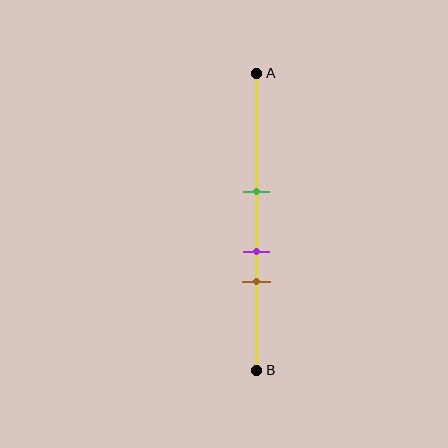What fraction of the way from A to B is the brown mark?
The brown mark is approximately 70% (0.7) of the way from A to B.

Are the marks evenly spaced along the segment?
Yes, the marks are approximately evenly spaced.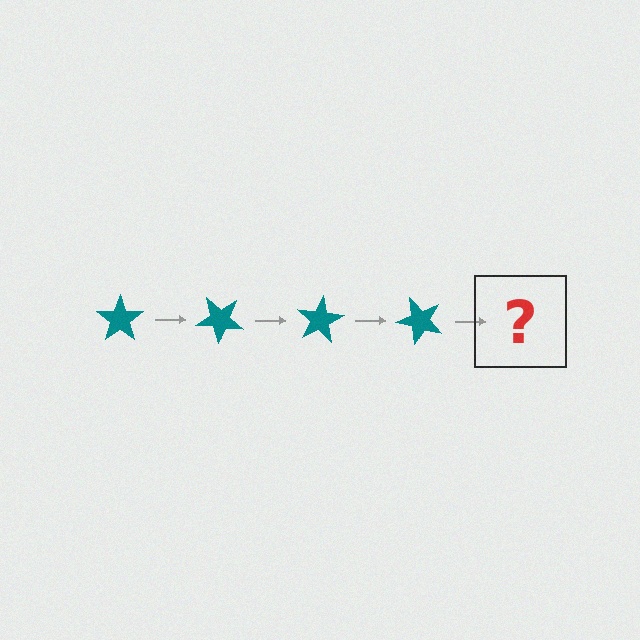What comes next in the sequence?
The next element should be a teal star rotated 160 degrees.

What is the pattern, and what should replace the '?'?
The pattern is that the star rotates 40 degrees each step. The '?' should be a teal star rotated 160 degrees.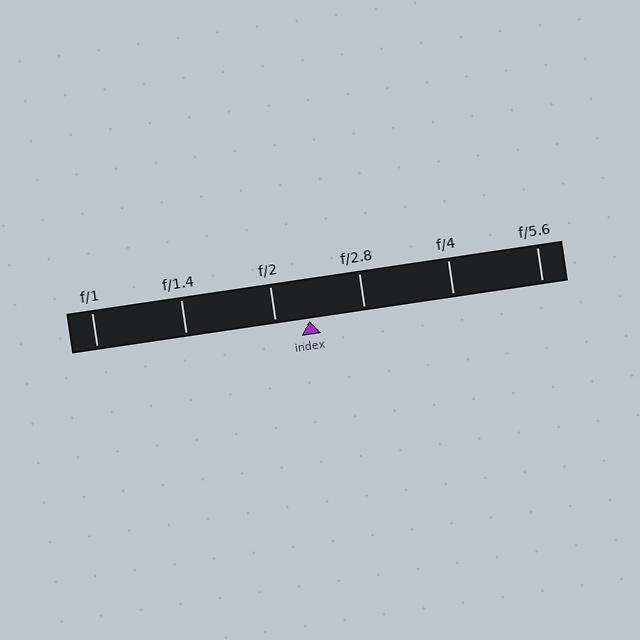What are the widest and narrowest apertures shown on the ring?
The widest aperture shown is f/1 and the narrowest is f/5.6.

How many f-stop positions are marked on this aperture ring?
There are 6 f-stop positions marked.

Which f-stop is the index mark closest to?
The index mark is closest to f/2.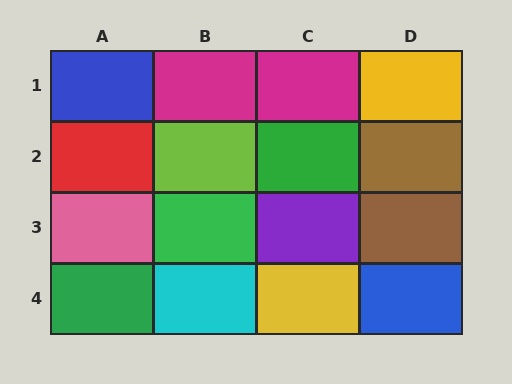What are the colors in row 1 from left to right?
Blue, magenta, magenta, yellow.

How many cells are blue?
2 cells are blue.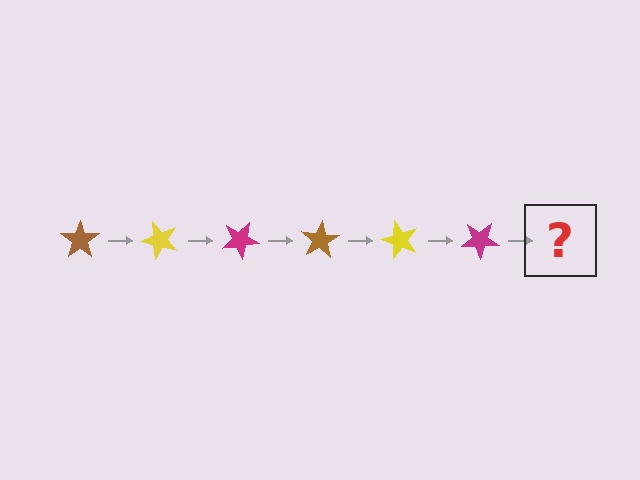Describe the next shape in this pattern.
It should be a brown star, rotated 300 degrees from the start.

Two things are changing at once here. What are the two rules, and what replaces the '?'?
The two rules are that it rotates 50 degrees each step and the color cycles through brown, yellow, and magenta. The '?' should be a brown star, rotated 300 degrees from the start.